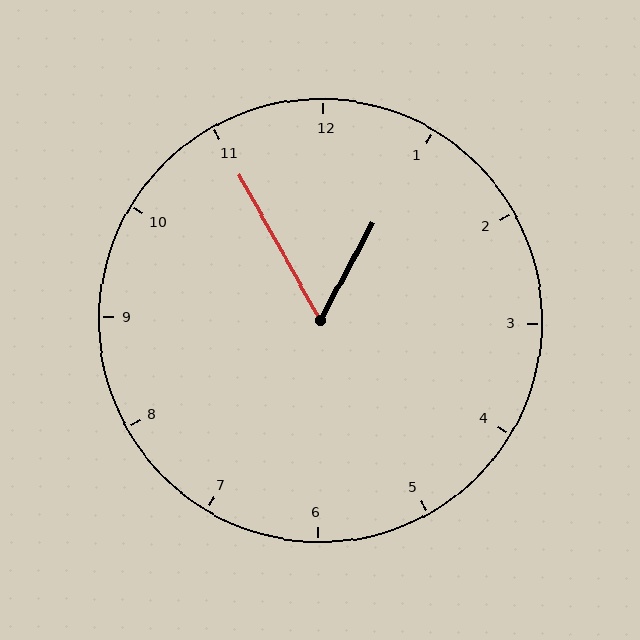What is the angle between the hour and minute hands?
Approximately 58 degrees.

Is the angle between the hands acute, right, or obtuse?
It is acute.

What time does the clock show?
12:55.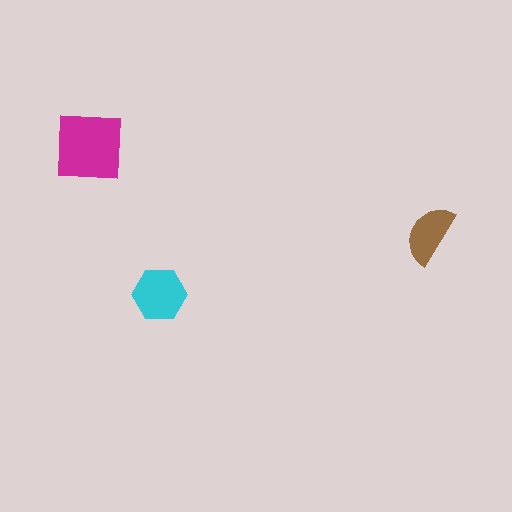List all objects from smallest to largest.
The brown semicircle, the cyan hexagon, the magenta square.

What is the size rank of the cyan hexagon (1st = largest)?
2nd.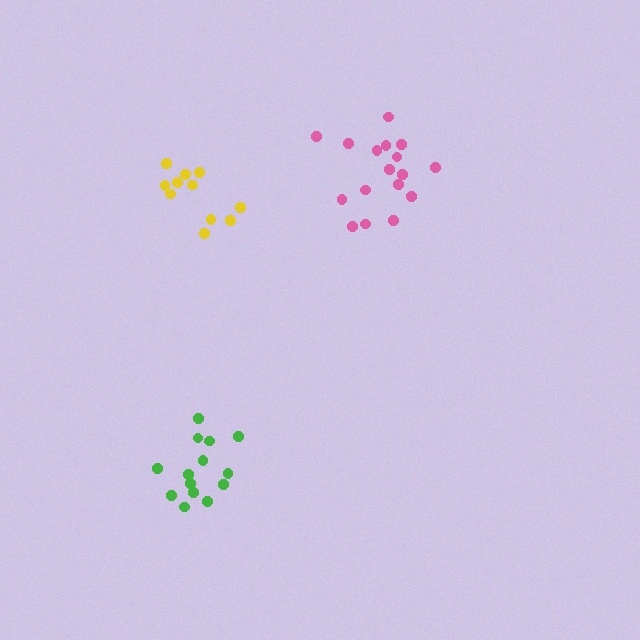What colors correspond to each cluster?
The clusters are colored: pink, green, yellow.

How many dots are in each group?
Group 1: 17 dots, Group 2: 14 dots, Group 3: 11 dots (42 total).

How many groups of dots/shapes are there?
There are 3 groups.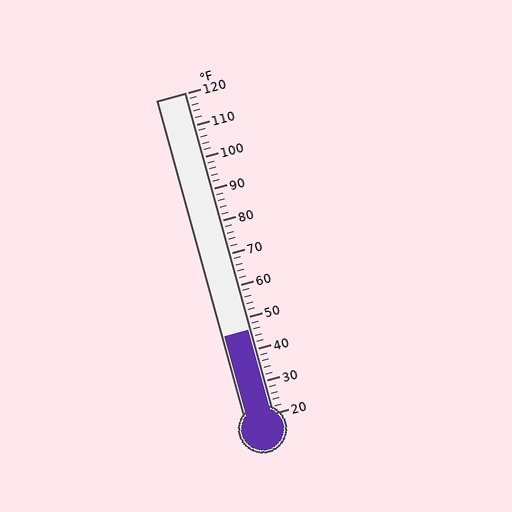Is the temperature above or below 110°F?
The temperature is below 110°F.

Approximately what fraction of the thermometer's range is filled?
The thermometer is filled to approximately 25% of its range.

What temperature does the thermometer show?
The thermometer shows approximately 46°F.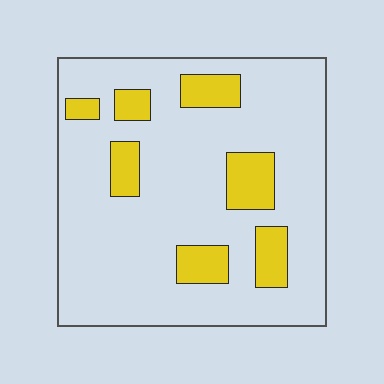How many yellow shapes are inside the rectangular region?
7.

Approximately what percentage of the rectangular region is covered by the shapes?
Approximately 15%.